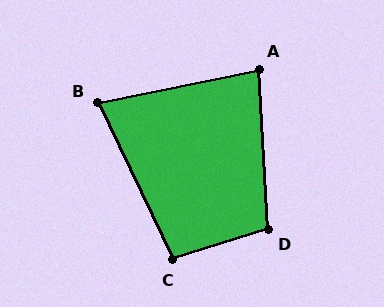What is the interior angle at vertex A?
Approximately 82 degrees (acute).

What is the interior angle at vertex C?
Approximately 98 degrees (obtuse).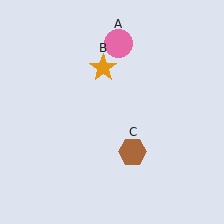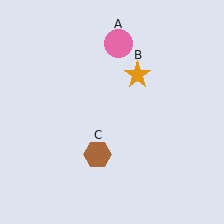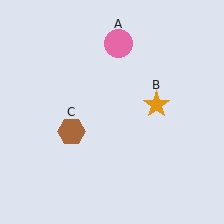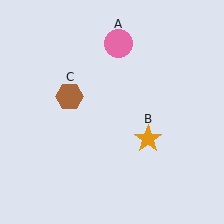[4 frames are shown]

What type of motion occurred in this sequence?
The orange star (object B), brown hexagon (object C) rotated clockwise around the center of the scene.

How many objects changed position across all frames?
2 objects changed position: orange star (object B), brown hexagon (object C).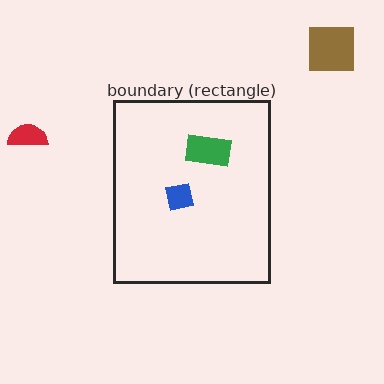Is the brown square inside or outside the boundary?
Outside.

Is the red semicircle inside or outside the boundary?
Outside.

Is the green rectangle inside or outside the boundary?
Inside.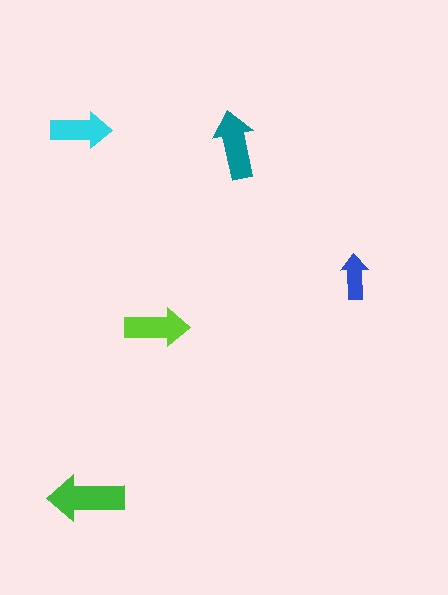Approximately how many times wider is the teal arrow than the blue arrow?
About 1.5 times wider.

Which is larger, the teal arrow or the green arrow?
The green one.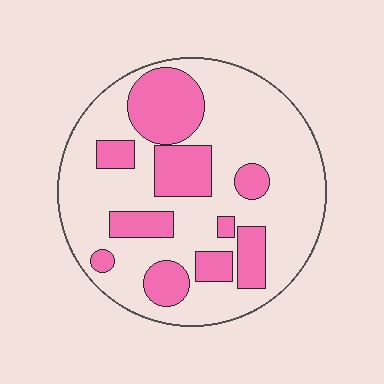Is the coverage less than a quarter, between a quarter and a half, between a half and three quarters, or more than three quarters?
Between a quarter and a half.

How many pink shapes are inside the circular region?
10.